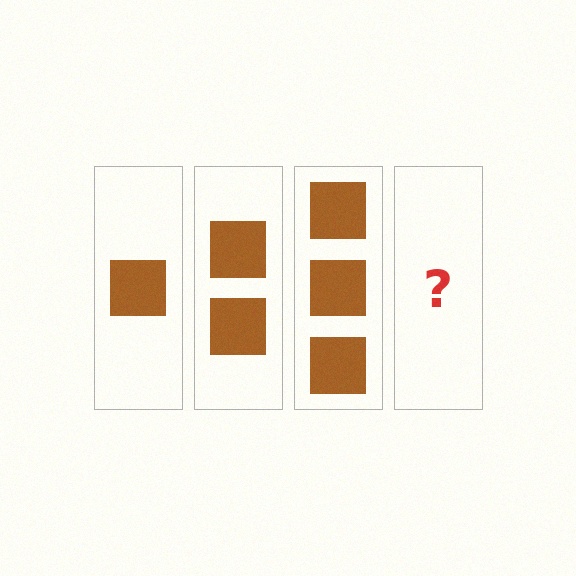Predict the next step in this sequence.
The next step is 4 squares.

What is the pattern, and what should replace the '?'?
The pattern is that each step adds one more square. The '?' should be 4 squares.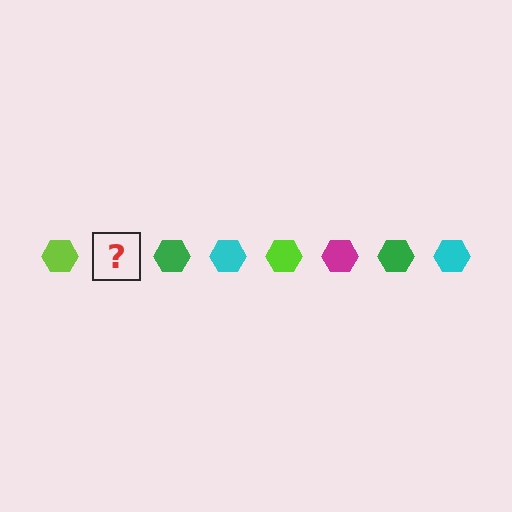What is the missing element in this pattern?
The missing element is a magenta hexagon.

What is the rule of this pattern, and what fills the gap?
The rule is that the pattern cycles through lime, magenta, green, cyan hexagons. The gap should be filled with a magenta hexagon.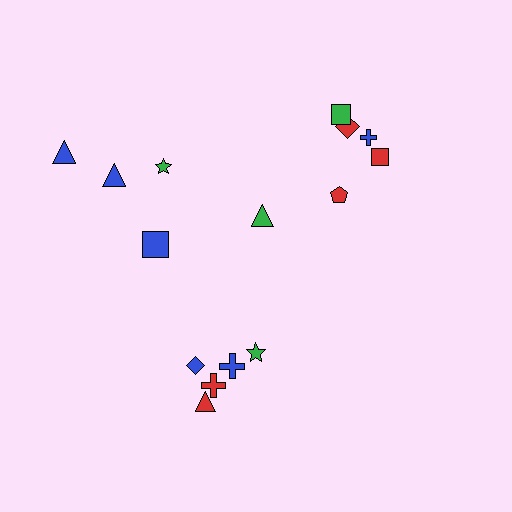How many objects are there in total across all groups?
There are 15 objects.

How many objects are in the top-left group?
There are 4 objects.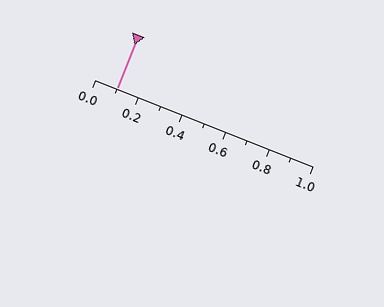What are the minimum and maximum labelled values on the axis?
The axis runs from 0.0 to 1.0.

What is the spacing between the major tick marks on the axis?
The major ticks are spaced 0.2 apart.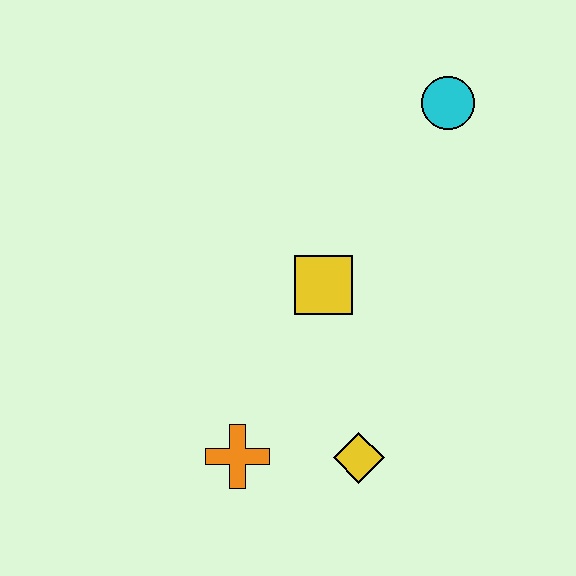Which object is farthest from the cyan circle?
The orange cross is farthest from the cyan circle.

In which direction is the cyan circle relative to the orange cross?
The cyan circle is above the orange cross.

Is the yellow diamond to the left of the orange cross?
No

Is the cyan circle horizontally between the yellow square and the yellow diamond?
No